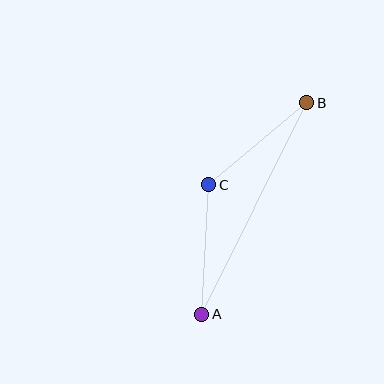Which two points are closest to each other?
Points B and C are closest to each other.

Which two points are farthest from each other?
Points A and B are farthest from each other.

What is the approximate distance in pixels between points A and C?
The distance between A and C is approximately 130 pixels.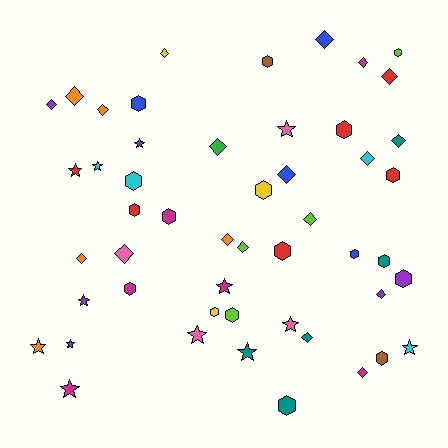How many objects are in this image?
There are 50 objects.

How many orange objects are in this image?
There are 5 orange objects.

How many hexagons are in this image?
There are 18 hexagons.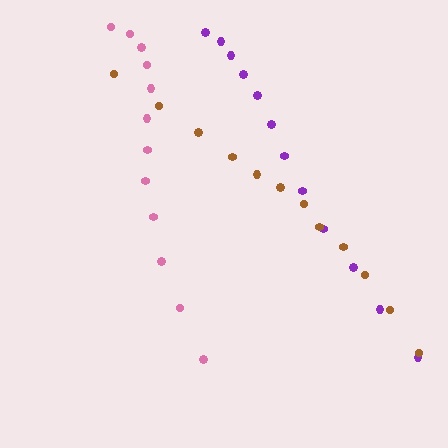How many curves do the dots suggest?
There are 3 distinct paths.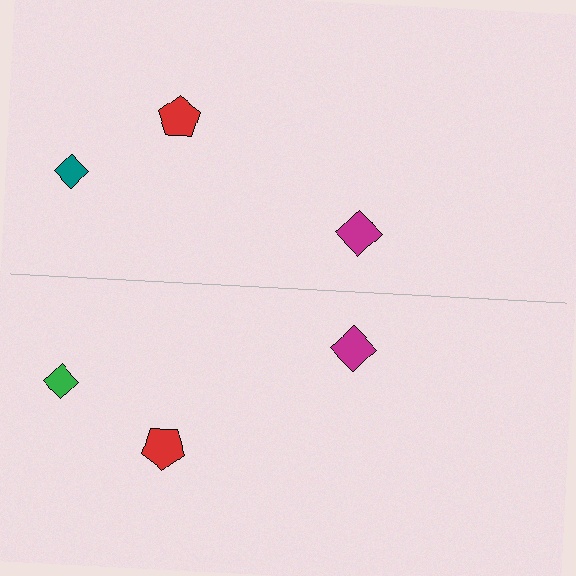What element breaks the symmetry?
The green diamond on the bottom side breaks the symmetry — its mirror counterpart is teal.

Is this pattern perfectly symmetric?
No, the pattern is not perfectly symmetric. The green diamond on the bottom side breaks the symmetry — its mirror counterpart is teal.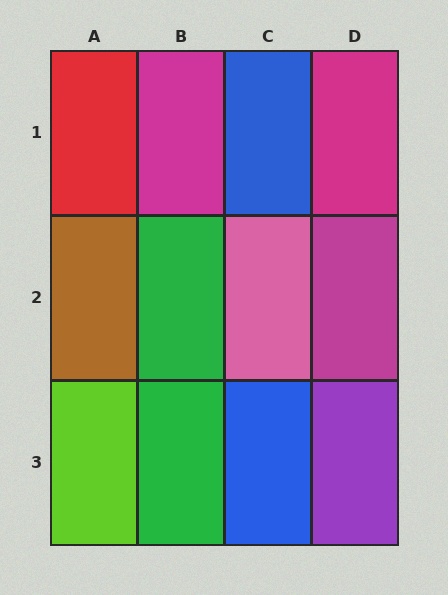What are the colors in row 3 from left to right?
Lime, green, blue, purple.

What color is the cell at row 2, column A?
Brown.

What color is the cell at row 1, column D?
Magenta.